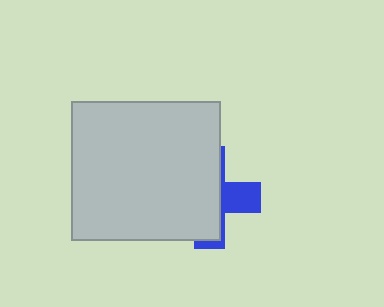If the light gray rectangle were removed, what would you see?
You would see the complete blue cross.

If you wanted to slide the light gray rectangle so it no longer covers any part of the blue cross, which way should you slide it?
Slide it left — that is the most direct way to separate the two shapes.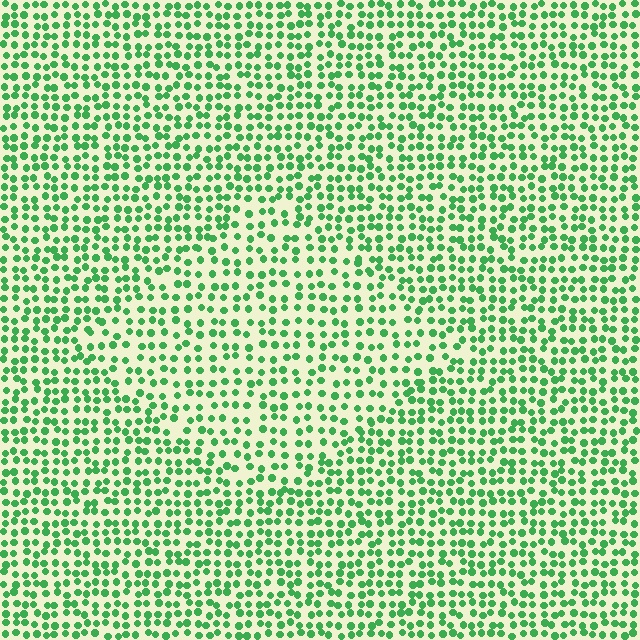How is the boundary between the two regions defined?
The boundary is defined by a change in element density (approximately 1.4x ratio). All elements are the same color, size, and shape.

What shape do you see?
I see a diamond.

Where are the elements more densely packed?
The elements are more densely packed outside the diamond boundary.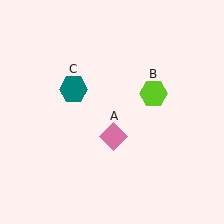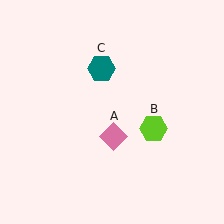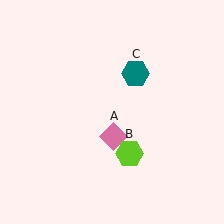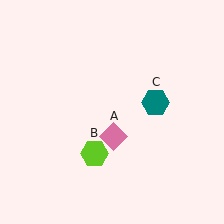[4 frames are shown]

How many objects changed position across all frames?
2 objects changed position: lime hexagon (object B), teal hexagon (object C).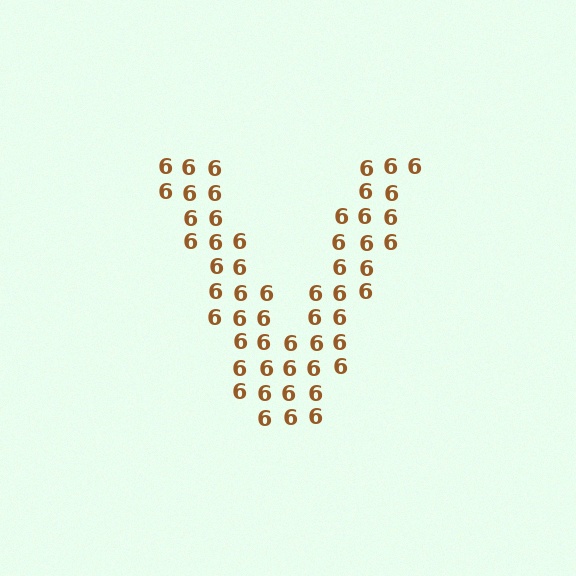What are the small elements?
The small elements are digit 6's.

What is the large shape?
The large shape is the letter V.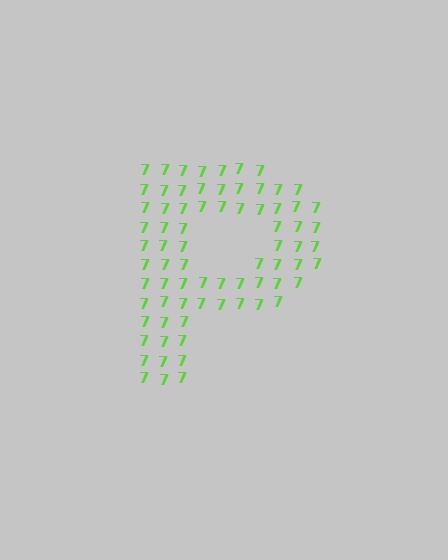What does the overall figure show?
The overall figure shows the letter P.